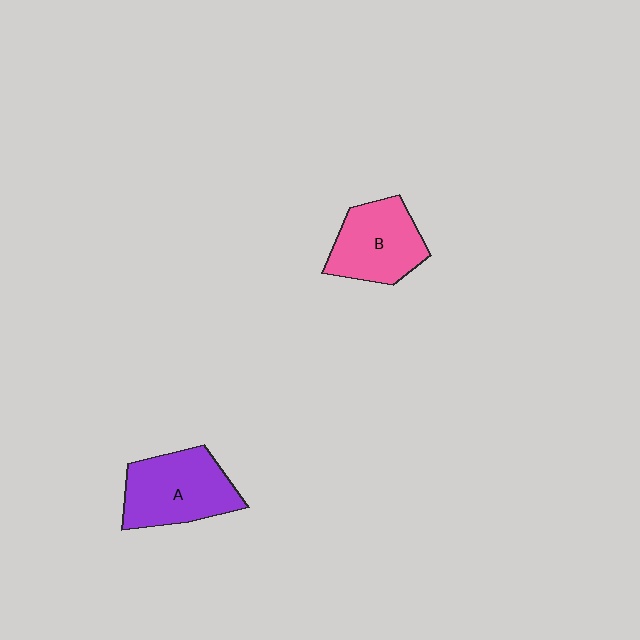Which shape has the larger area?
Shape A (purple).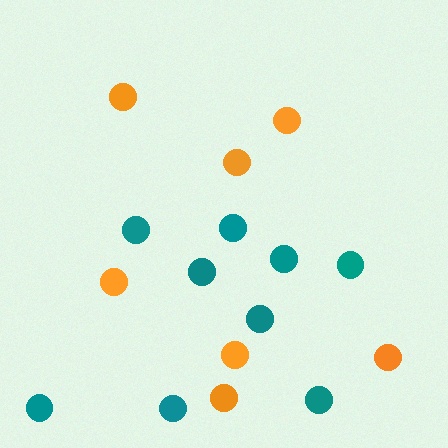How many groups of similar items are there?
There are 2 groups: one group of orange circles (7) and one group of teal circles (9).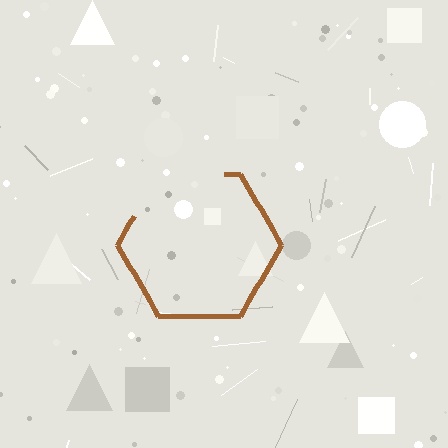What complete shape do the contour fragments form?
The contour fragments form a hexagon.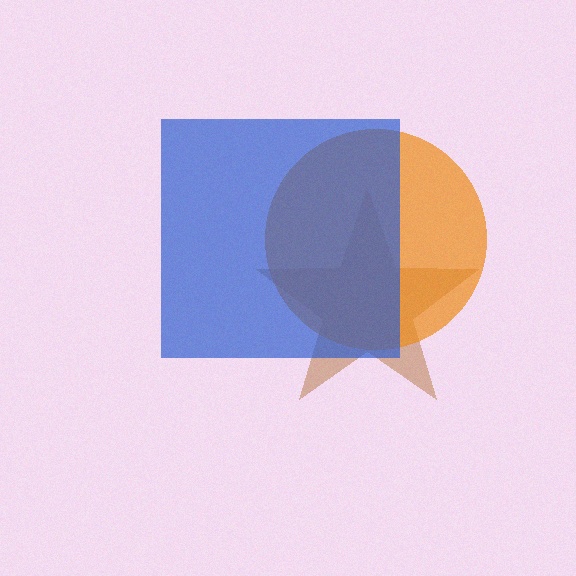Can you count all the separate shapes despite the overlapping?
Yes, there are 3 separate shapes.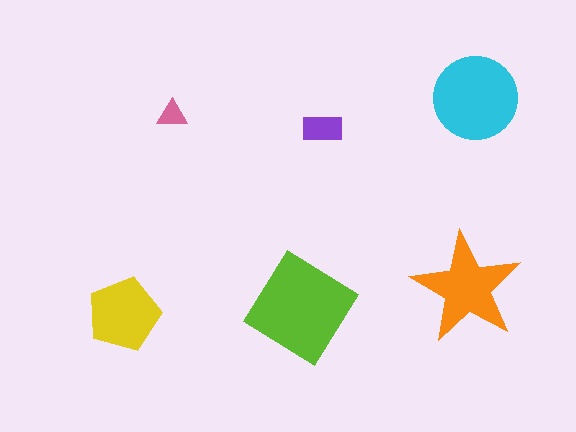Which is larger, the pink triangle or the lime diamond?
The lime diamond.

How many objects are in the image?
There are 6 objects in the image.